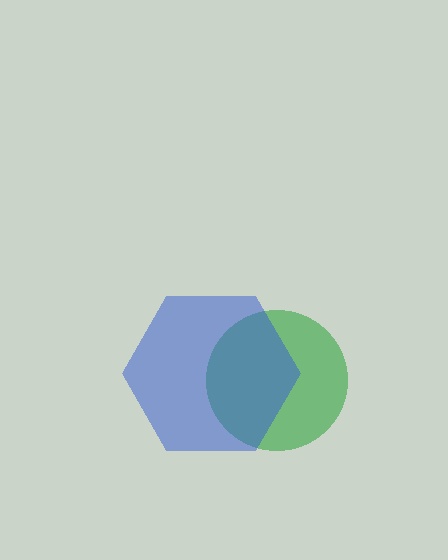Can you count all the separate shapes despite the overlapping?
Yes, there are 2 separate shapes.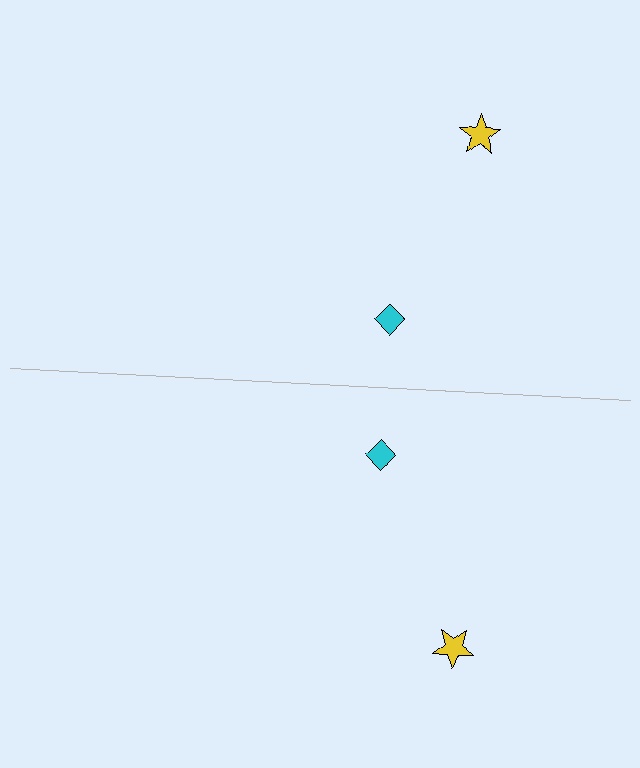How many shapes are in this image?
There are 4 shapes in this image.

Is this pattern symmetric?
Yes, this pattern has bilateral (reflection) symmetry.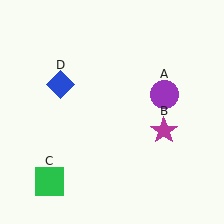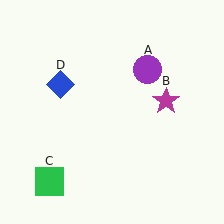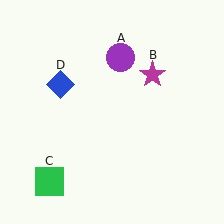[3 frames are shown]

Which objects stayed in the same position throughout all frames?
Green square (object C) and blue diamond (object D) remained stationary.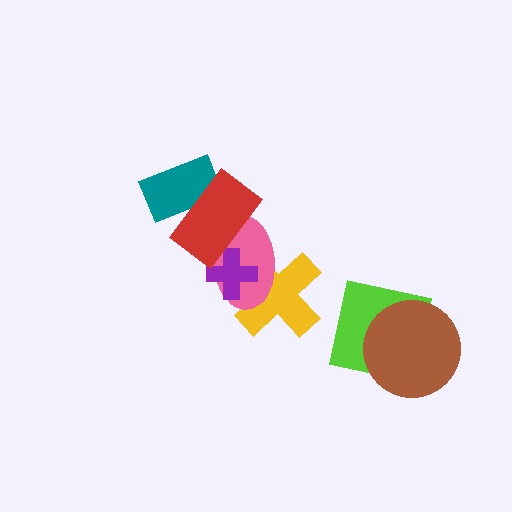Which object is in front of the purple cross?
The red rectangle is in front of the purple cross.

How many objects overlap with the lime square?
1 object overlaps with the lime square.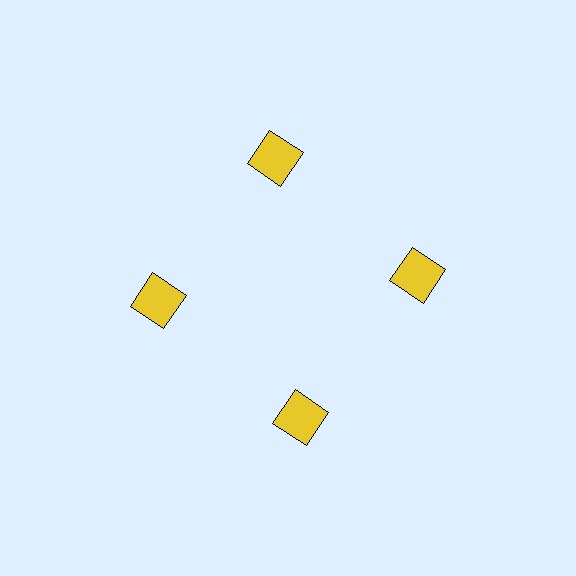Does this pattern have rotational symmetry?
Yes, this pattern has 4-fold rotational symmetry. It looks the same after rotating 90 degrees around the center.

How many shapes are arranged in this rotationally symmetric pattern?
There are 4 shapes, arranged in 4 groups of 1.